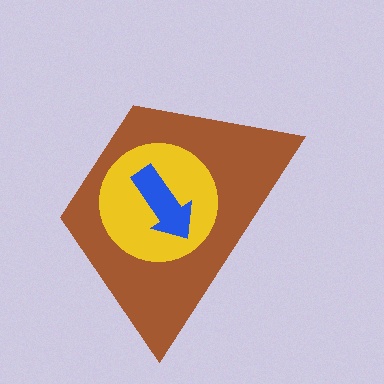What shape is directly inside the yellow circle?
The blue arrow.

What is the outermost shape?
The brown trapezoid.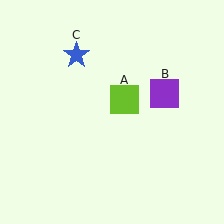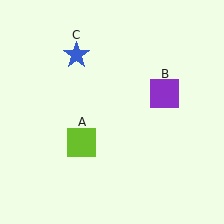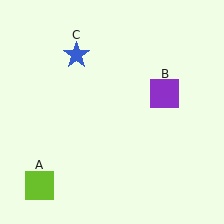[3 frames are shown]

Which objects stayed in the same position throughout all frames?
Purple square (object B) and blue star (object C) remained stationary.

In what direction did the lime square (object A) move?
The lime square (object A) moved down and to the left.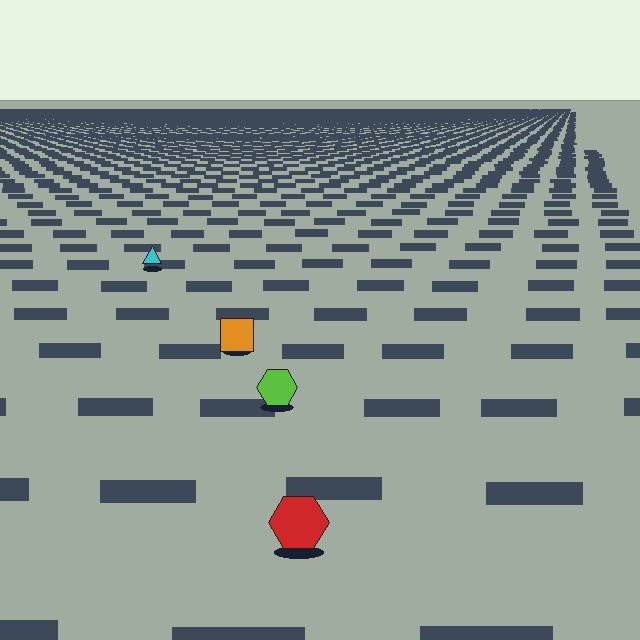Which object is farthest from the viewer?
The cyan triangle is farthest from the viewer. It appears smaller and the ground texture around it is denser.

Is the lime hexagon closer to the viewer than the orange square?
Yes. The lime hexagon is closer — you can tell from the texture gradient: the ground texture is coarser near it.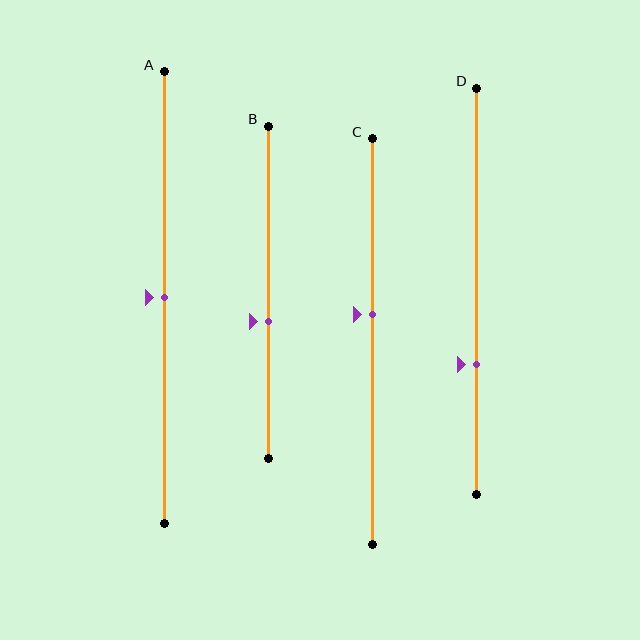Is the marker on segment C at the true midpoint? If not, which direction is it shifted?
No, the marker on segment C is shifted upward by about 7% of the segment length.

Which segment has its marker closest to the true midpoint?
Segment A has its marker closest to the true midpoint.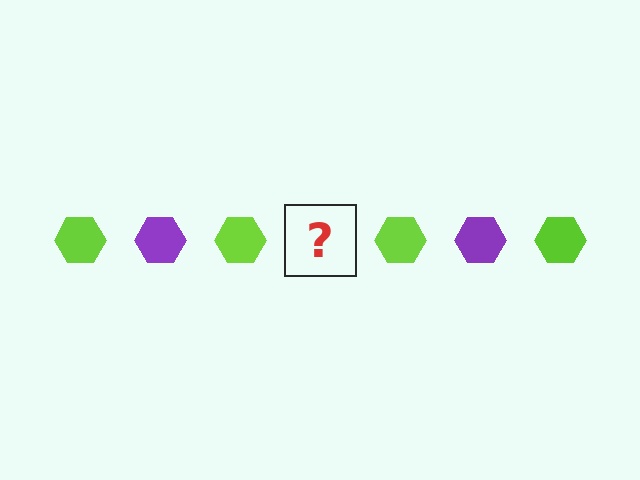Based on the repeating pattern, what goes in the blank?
The blank should be a purple hexagon.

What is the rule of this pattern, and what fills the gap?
The rule is that the pattern cycles through lime, purple hexagons. The gap should be filled with a purple hexagon.